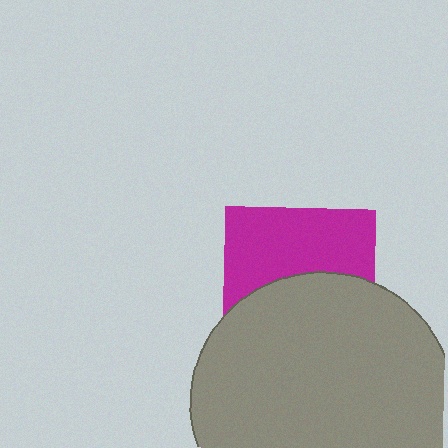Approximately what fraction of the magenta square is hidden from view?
Roughly 51% of the magenta square is hidden behind the gray circle.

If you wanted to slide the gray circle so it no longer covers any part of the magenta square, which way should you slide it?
Slide it down — that is the most direct way to separate the two shapes.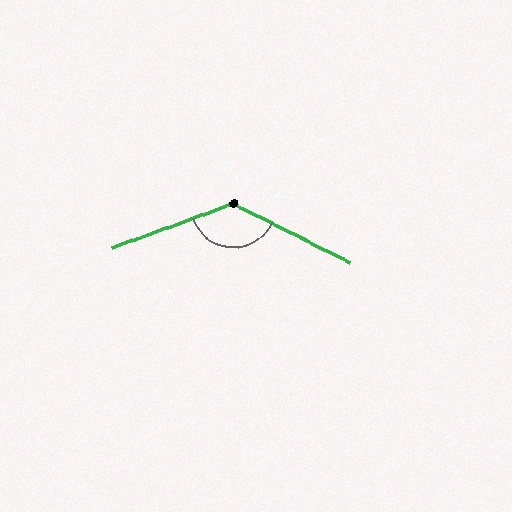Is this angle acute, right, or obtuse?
It is obtuse.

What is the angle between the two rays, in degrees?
Approximately 133 degrees.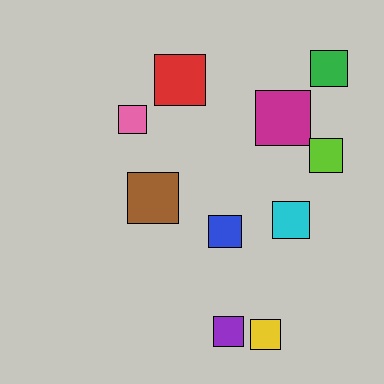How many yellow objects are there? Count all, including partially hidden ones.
There is 1 yellow object.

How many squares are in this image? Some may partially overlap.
There are 10 squares.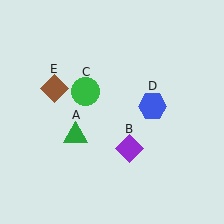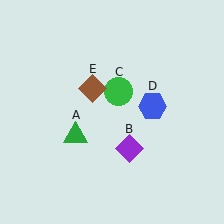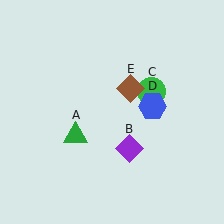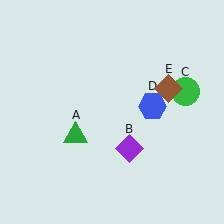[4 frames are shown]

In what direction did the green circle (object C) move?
The green circle (object C) moved right.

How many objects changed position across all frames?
2 objects changed position: green circle (object C), brown diamond (object E).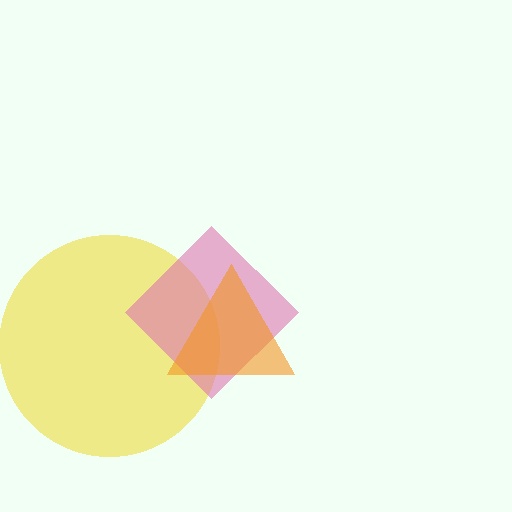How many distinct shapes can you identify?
There are 3 distinct shapes: a yellow circle, a pink diamond, an orange triangle.